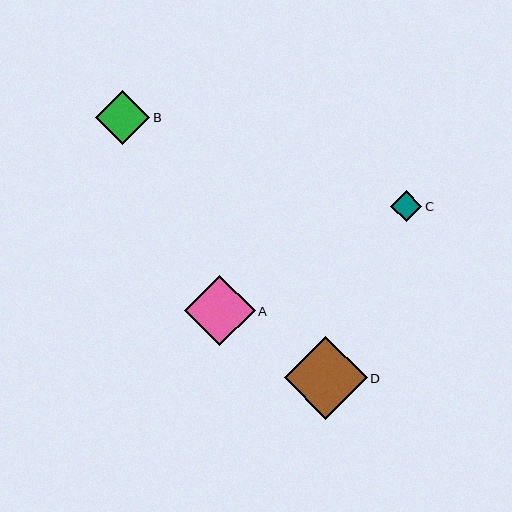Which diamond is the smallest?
Diamond C is the smallest with a size of approximately 31 pixels.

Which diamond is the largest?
Diamond D is the largest with a size of approximately 82 pixels.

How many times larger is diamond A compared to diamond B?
Diamond A is approximately 1.3 times the size of diamond B.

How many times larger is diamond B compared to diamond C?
Diamond B is approximately 1.7 times the size of diamond C.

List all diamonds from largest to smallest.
From largest to smallest: D, A, B, C.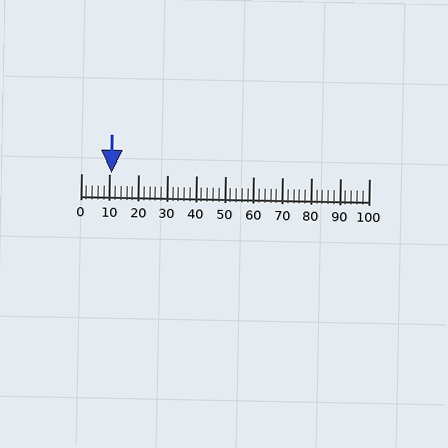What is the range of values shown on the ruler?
The ruler shows values from 0 to 100.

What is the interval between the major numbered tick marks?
The major tick marks are spaced 10 units apart.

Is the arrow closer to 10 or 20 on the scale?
The arrow is closer to 10.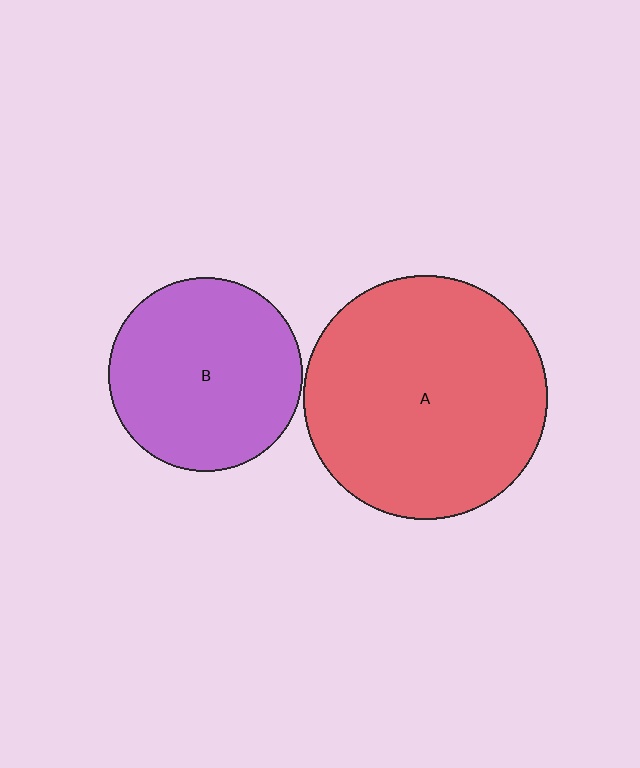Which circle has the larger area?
Circle A (red).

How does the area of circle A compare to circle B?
Approximately 1.6 times.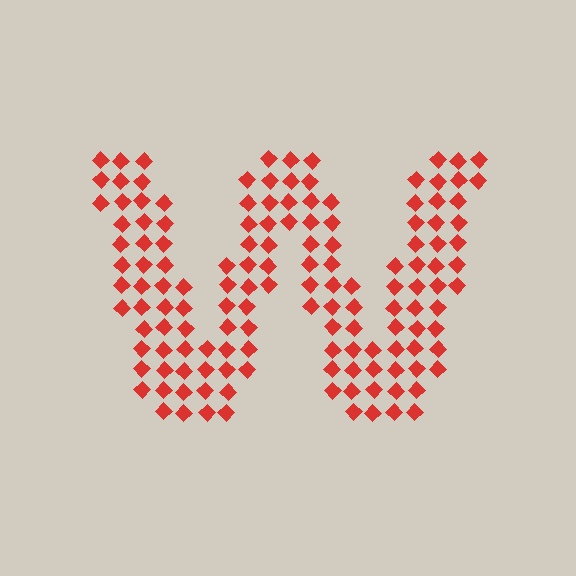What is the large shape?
The large shape is the letter W.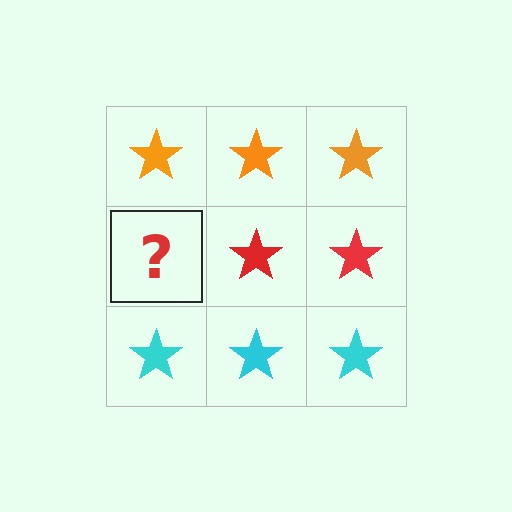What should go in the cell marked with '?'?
The missing cell should contain a red star.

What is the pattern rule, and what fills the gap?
The rule is that each row has a consistent color. The gap should be filled with a red star.